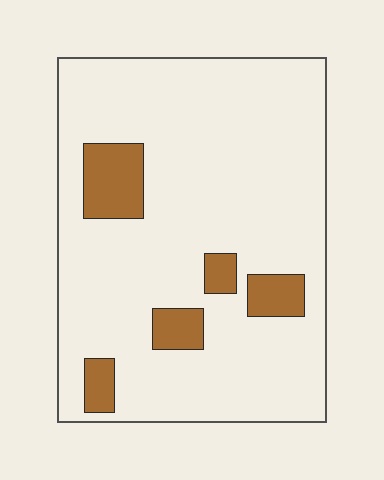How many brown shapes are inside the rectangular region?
5.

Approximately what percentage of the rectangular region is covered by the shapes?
Approximately 15%.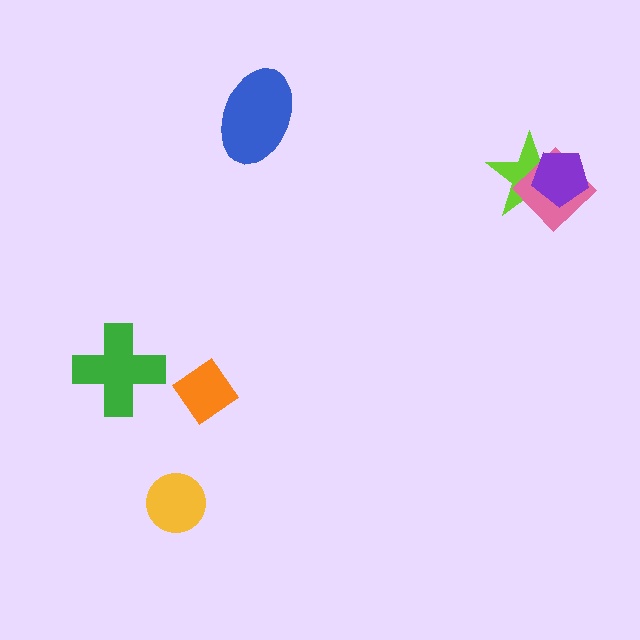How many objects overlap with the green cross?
0 objects overlap with the green cross.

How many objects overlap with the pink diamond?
2 objects overlap with the pink diamond.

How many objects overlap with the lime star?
2 objects overlap with the lime star.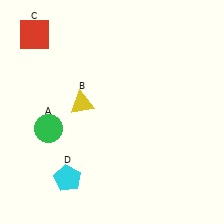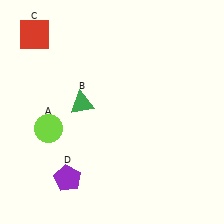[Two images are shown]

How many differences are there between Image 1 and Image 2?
There are 3 differences between the two images.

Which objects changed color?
A changed from green to lime. B changed from yellow to green. D changed from cyan to purple.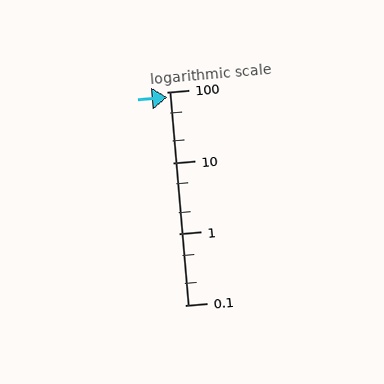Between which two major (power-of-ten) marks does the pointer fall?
The pointer is between 10 and 100.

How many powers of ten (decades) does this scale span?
The scale spans 3 decades, from 0.1 to 100.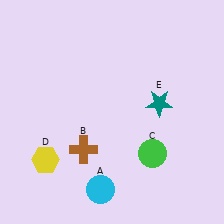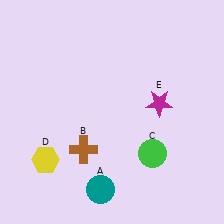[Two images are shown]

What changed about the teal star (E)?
In Image 1, E is teal. In Image 2, it changed to magenta.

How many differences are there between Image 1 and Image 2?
There are 2 differences between the two images.